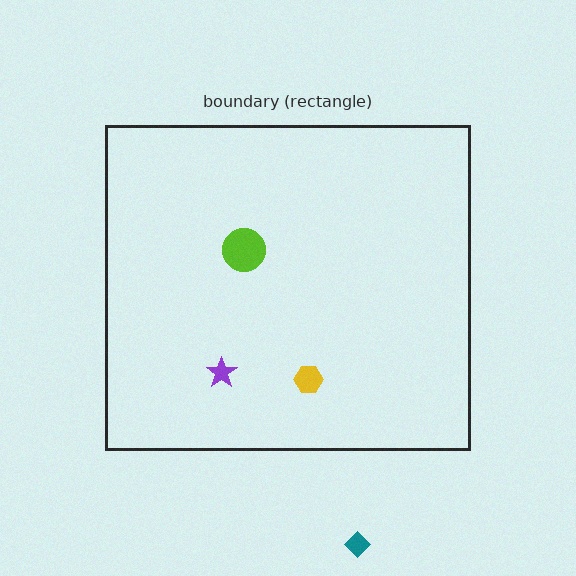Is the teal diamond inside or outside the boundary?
Outside.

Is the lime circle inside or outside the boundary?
Inside.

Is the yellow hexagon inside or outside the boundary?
Inside.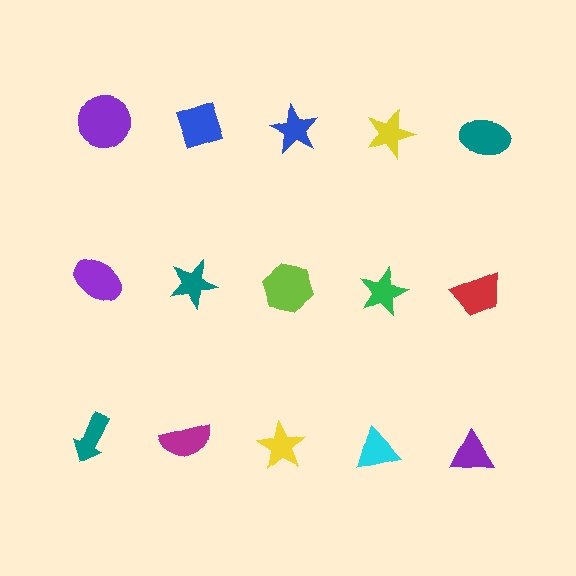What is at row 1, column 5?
A teal ellipse.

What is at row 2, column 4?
A green star.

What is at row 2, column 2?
A teal star.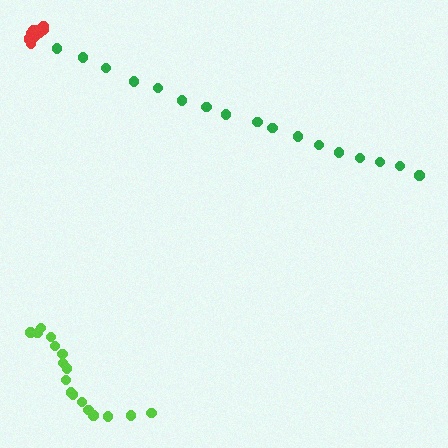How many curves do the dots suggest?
There are 3 distinct paths.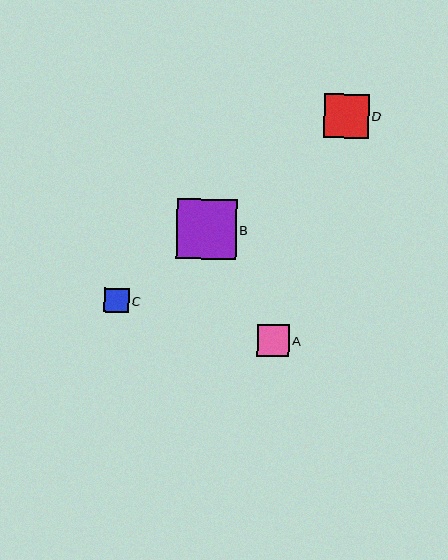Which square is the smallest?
Square C is the smallest with a size of approximately 25 pixels.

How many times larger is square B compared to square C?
Square B is approximately 2.4 times the size of square C.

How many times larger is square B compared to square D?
Square B is approximately 1.3 times the size of square D.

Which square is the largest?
Square B is the largest with a size of approximately 60 pixels.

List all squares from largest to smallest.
From largest to smallest: B, D, A, C.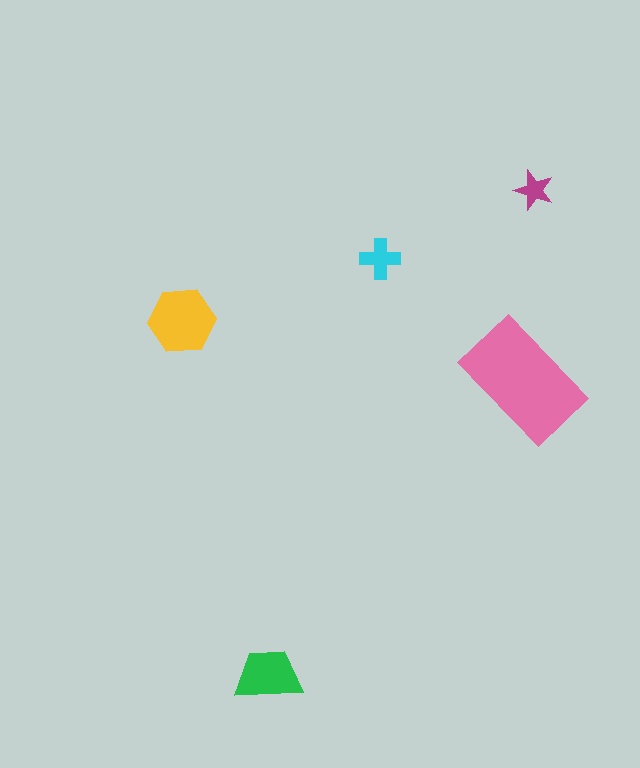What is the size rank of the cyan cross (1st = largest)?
4th.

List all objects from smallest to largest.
The magenta star, the cyan cross, the green trapezoid, the yellow hexagon, the pink rectangle.